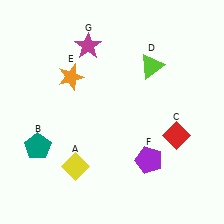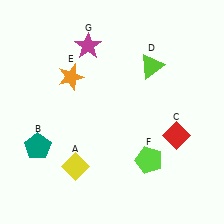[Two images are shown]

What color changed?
The pentagon (F) changed from purple in Image 1 to lime in Image 2.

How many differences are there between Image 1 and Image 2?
There is 1 difference between the two images.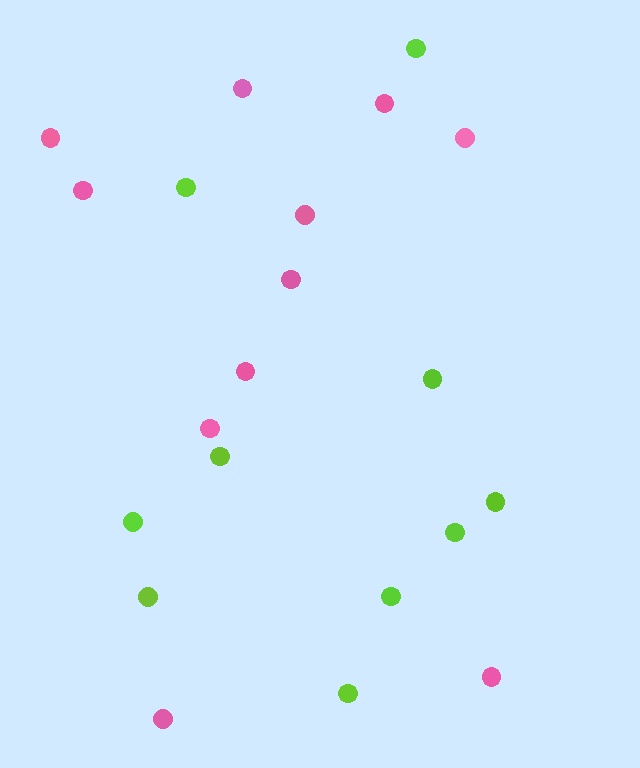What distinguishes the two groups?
There are 2 groups: one group of pink circles (11) and one group of lime circles (10).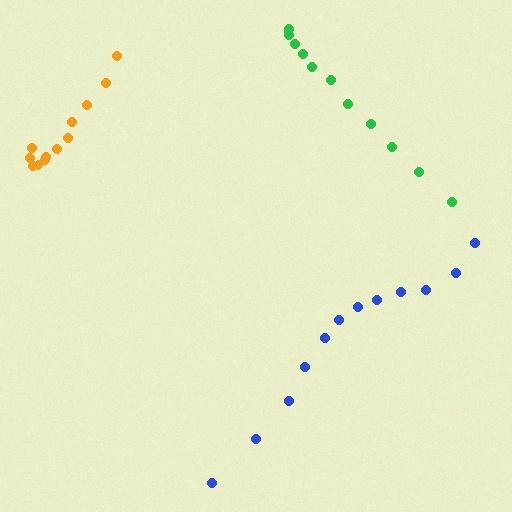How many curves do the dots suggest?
There are 3 distinct paths.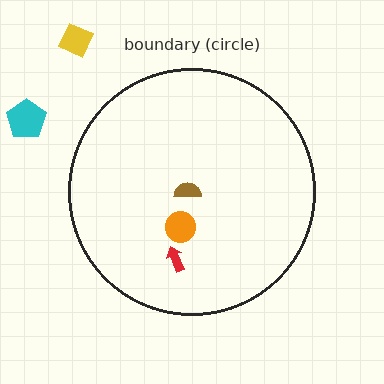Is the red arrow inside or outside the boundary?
Inside.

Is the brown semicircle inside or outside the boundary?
Inside.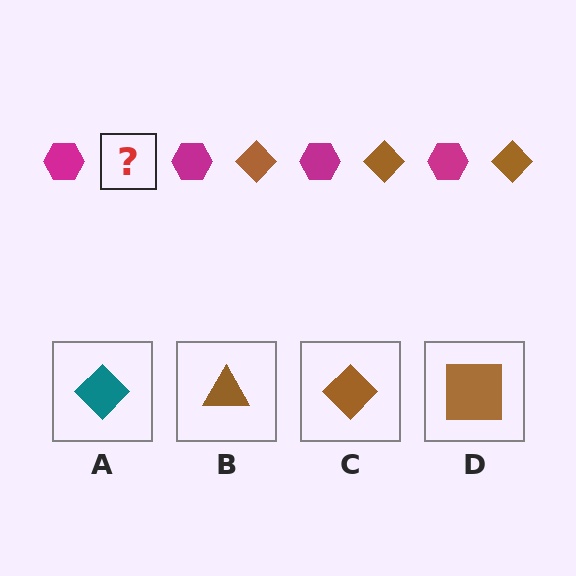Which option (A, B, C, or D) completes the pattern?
C.